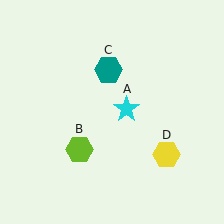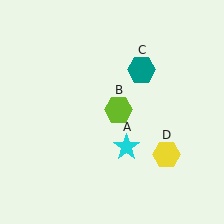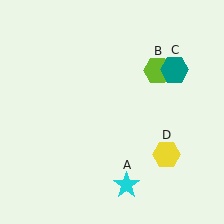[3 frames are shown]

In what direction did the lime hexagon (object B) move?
The lime hexagon (object B) moved up and to the right.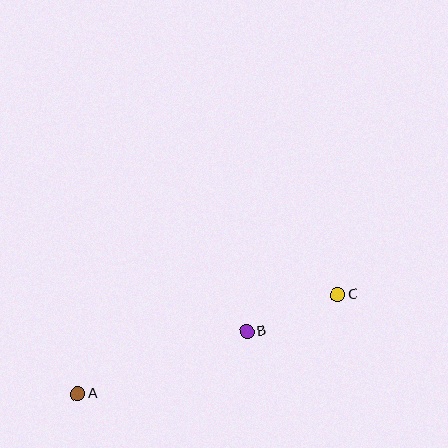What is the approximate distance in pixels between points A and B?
The distance between A and B is approximately 180 pixels.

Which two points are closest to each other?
Points B and C are closest to each other.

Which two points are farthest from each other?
Points A and C are farthest from each other.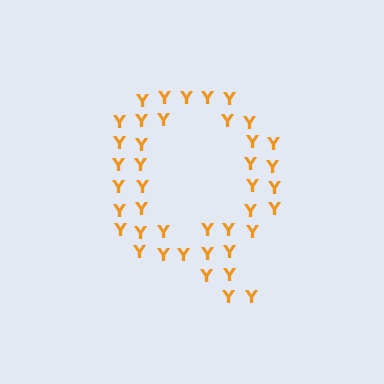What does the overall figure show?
The overall figure shows the letter Q.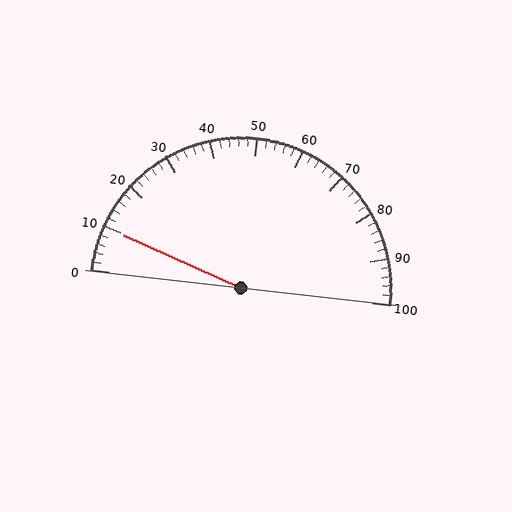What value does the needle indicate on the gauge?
The needle indicates approximately 10.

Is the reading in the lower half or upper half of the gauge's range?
The reading is in the lower half of the range (0 to 100).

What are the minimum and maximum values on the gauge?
The gauge ranges from 0 to 100.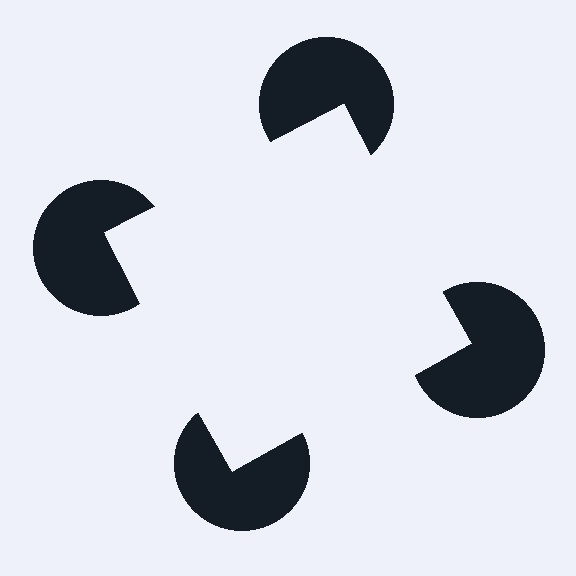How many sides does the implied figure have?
4 sides.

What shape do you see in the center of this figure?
An illusory square — its edges are inferred from the aligned wedge cuts in the pac-man discs, not physically drawn.